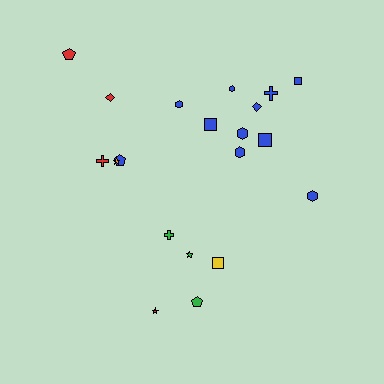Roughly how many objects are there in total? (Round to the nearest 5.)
Roughly 20 objects in total.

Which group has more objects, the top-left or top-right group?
The top-right group.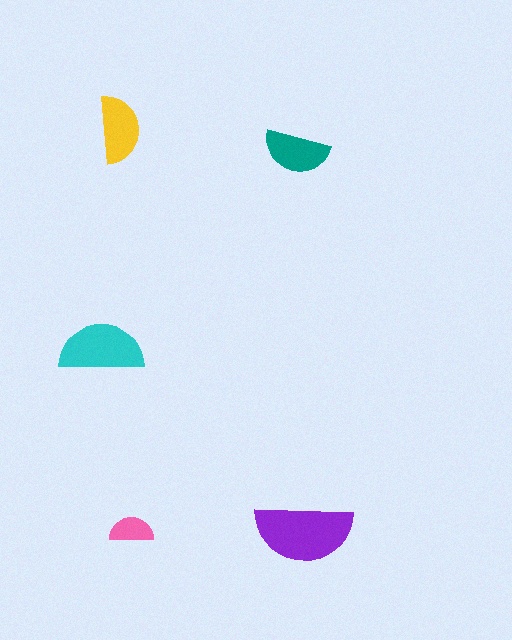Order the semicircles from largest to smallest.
the purple one, the cyan one, the yellow one, the teal one, the pink one.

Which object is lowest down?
The purple semicircle is bottommost.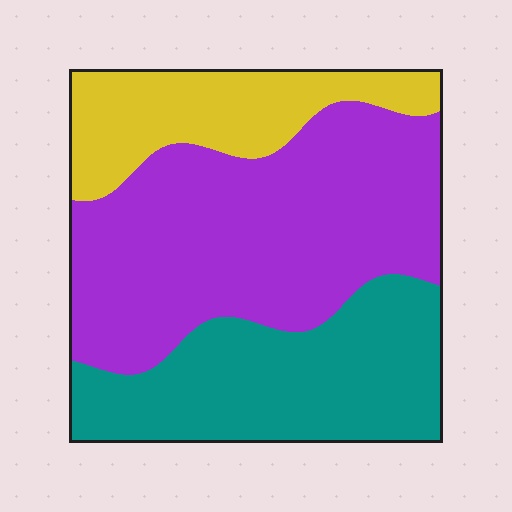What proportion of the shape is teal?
Teal takes up about one third (1/3) of the shape.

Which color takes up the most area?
Purple, at roughly 50%.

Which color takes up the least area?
Yellow, at roughly 20%.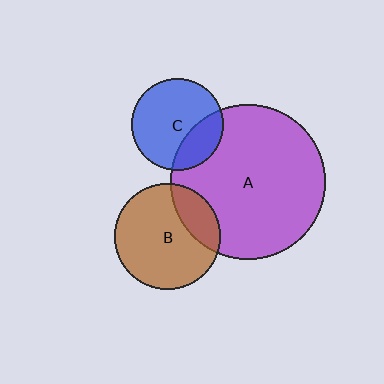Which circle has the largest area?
Circle A (purple).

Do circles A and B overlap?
Yes.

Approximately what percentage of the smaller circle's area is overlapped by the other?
Approximately 20%.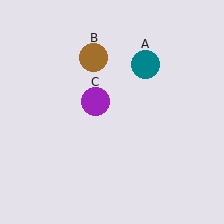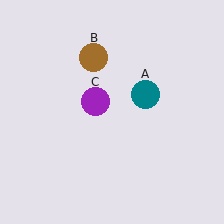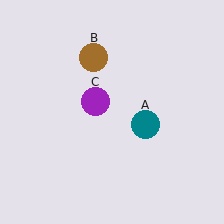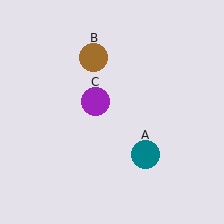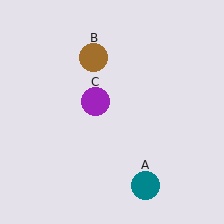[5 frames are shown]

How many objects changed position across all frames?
1 object changed position: teal circle (object A).